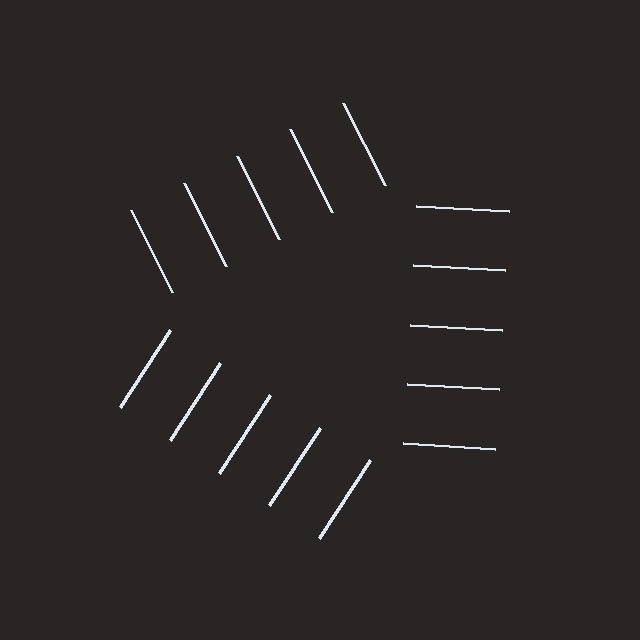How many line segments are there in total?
15 — 5 along each of the 3 edges.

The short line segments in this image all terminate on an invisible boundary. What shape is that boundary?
An illusory triangle — the line segments terminate on its edges but no continuous stroke is drawn.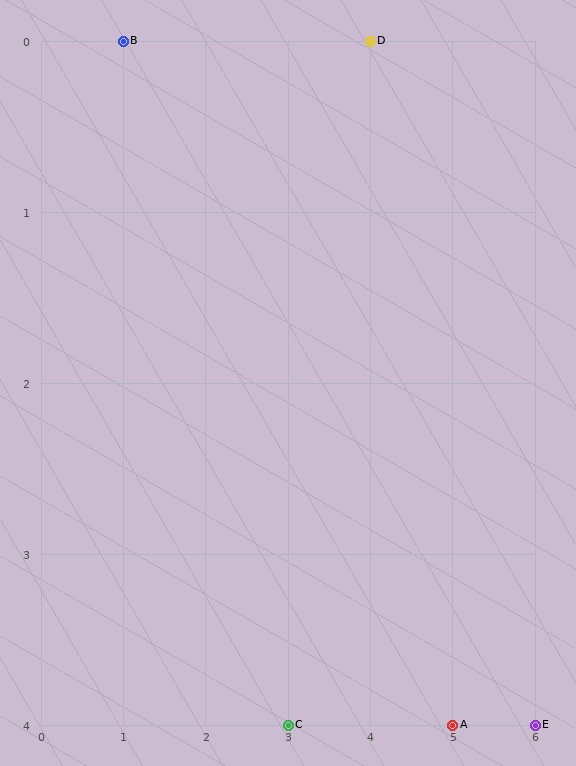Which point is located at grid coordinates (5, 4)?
Point A is at (5, 4).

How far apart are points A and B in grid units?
Points A and B are 4 columns and 4 rows apart (about 5.7 grid units diagonally).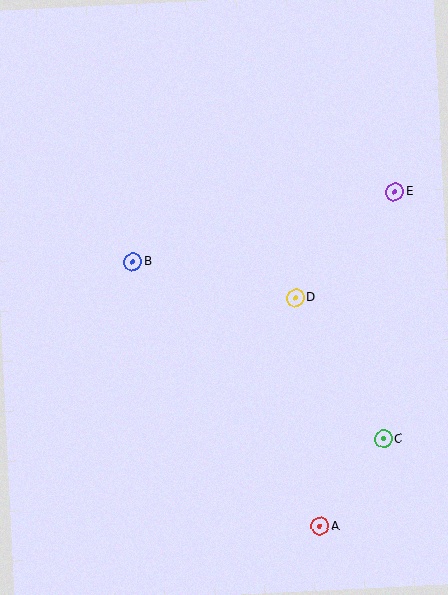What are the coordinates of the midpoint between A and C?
The midpoint between A and C is at (352, 483).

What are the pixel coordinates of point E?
Point E is at (395, 192).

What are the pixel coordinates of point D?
Point D is at (295, 298).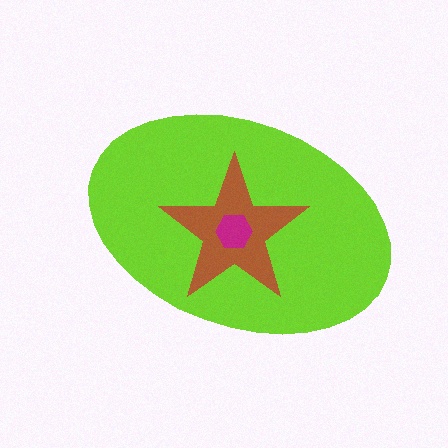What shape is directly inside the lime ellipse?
The brown star.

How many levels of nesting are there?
3.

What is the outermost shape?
The lime ellipse.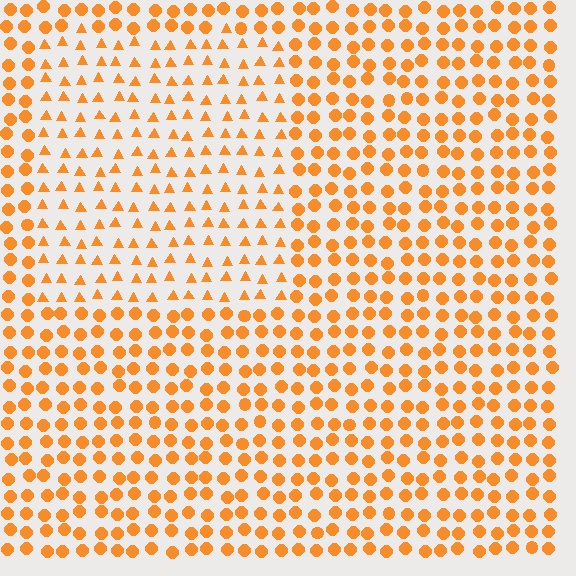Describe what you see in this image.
The image is filled with small orange elements arranged in a uniform grid. A rectangle-shaped region contains triangles, while the surrounding area contains circles. The boundary is defined purely by the change in element shape.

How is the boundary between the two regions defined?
The boundary is defined by a change in element shape: triangles inside vs. circles outside. All elements share the same color and spacing.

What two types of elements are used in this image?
The image uses triangles inside the rectangle region and circles outside it.